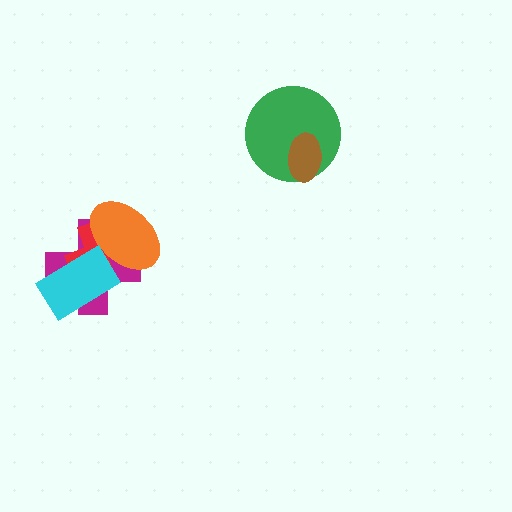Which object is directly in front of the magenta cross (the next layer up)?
The red cross is directly in front of the magenta cross.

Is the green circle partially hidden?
Yes, it is partially covered by another shape.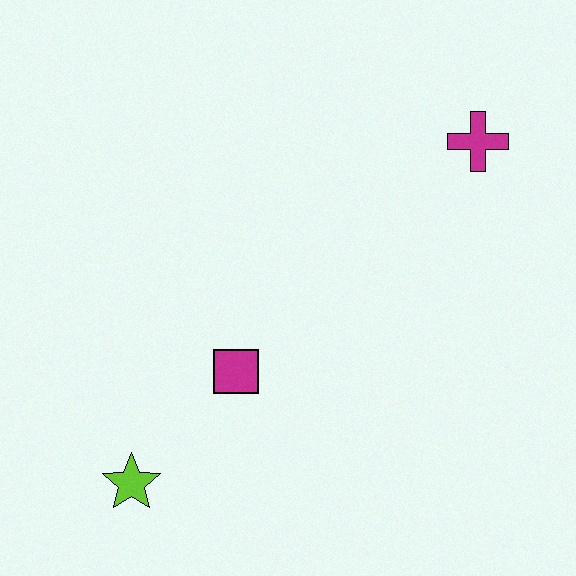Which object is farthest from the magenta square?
The magenta cross is farthest from the magenta square.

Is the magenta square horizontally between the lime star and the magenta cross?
Yes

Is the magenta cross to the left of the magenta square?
No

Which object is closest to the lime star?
The magenta square is closest to the lime star.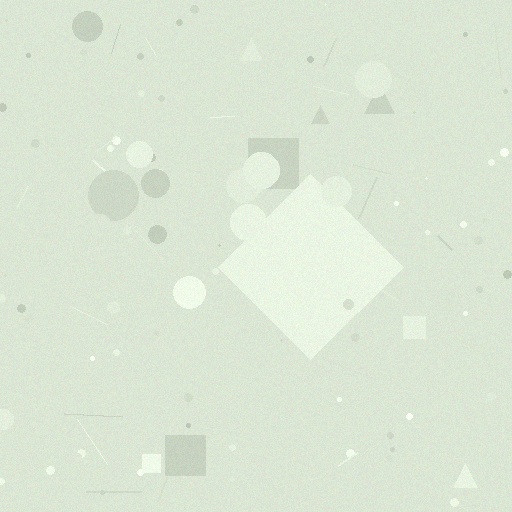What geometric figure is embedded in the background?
A diamond is embedded in the background.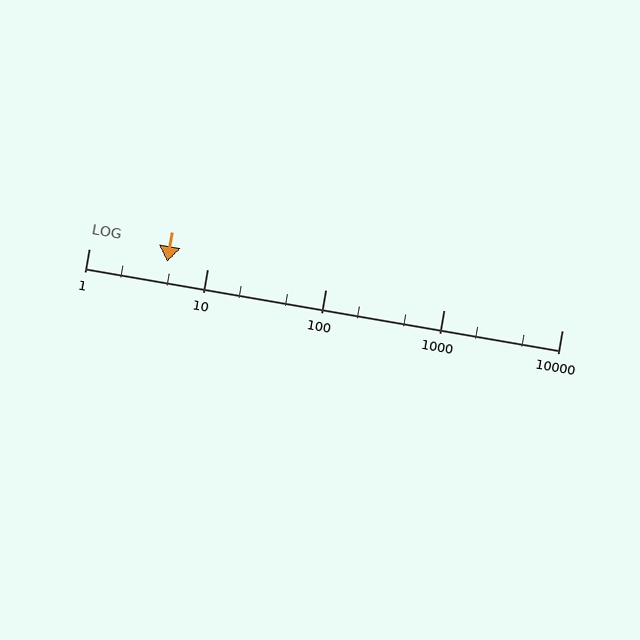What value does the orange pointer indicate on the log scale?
The pointer indicates approximately 4.6.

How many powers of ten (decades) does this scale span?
The scale spans 4 decades, from 1 to 10000.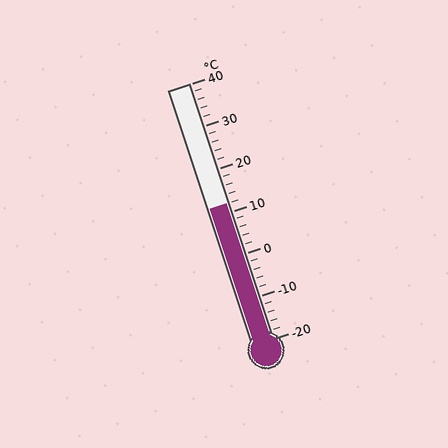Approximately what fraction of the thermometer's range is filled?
The thermometer is filled to approximately 55% of its range.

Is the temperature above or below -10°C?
The temperature is above -10°C.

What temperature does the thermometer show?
The thermometer shows approximately 12°C.